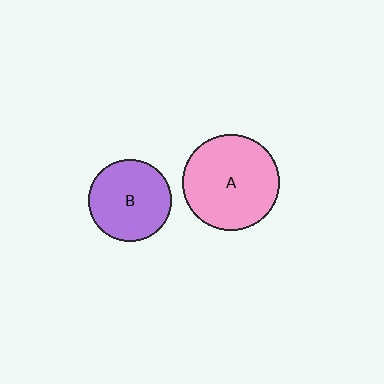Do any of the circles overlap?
No, none of the circles overlap.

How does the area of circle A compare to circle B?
Approximately 1.4 times.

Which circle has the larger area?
Circle A (pink).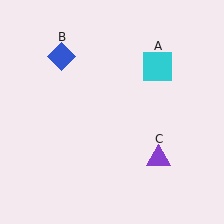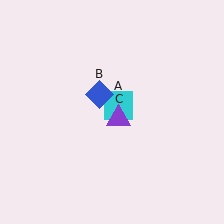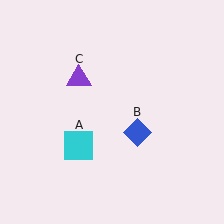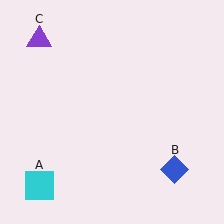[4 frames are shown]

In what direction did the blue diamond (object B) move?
The blue diamond (object B) moved down and to the right.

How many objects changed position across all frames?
3 objects changed position: cyan square (object A), blue diamond (object B), purple triangle (object C).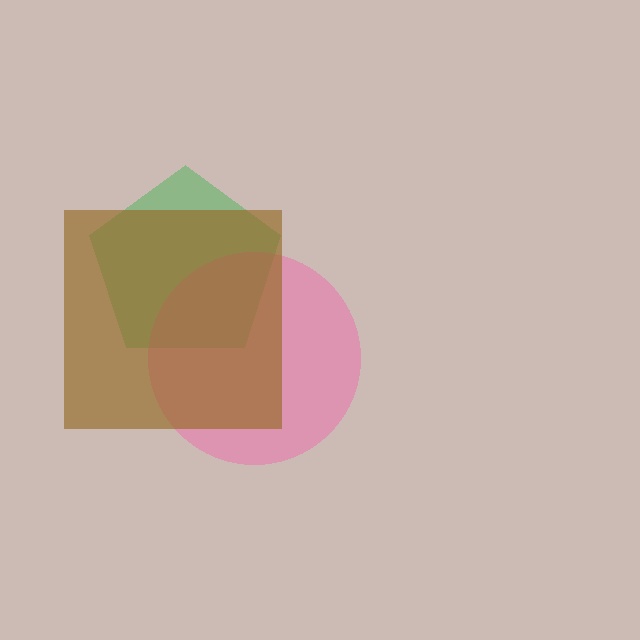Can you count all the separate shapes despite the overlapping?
Yes, there are 3 separate shapes.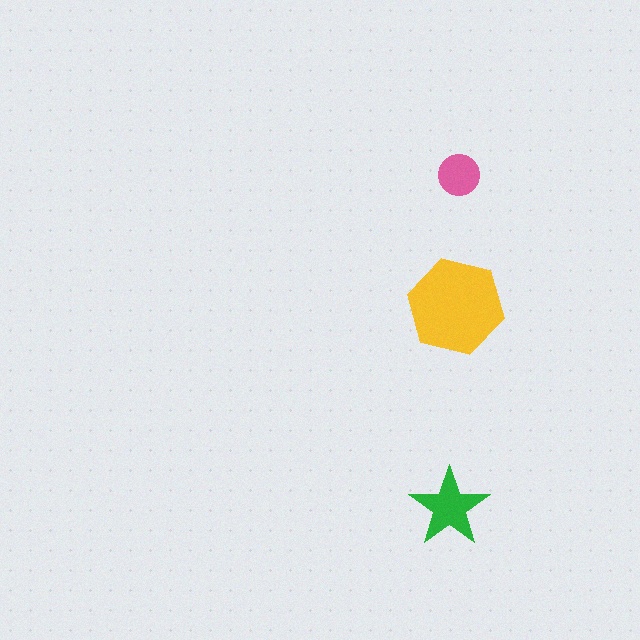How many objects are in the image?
There are 3 objects in the image.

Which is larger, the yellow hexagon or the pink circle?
The yellow hexagon.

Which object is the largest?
The yellow hexagon.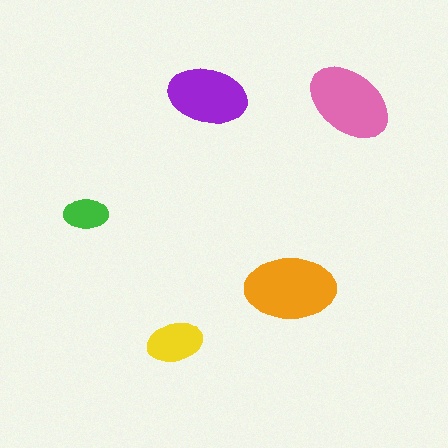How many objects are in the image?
There are 5 objects in the image.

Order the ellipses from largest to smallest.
the orange one, the pink one, the purple one, the yellow one, the green one.